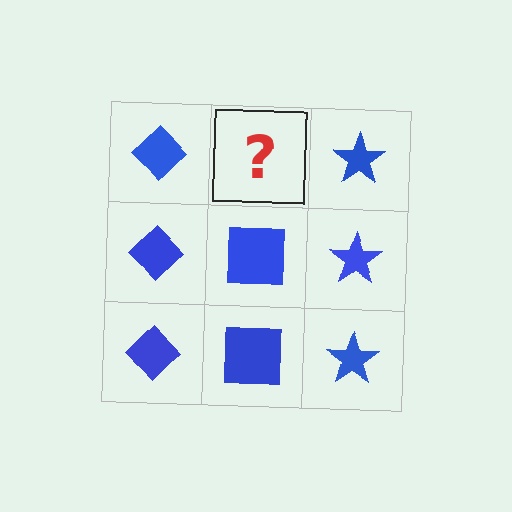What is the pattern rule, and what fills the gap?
The rule is that each column has a consistent shape. The gap should be filled with a blue square.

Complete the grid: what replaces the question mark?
The question mark should be replaced with a blue square.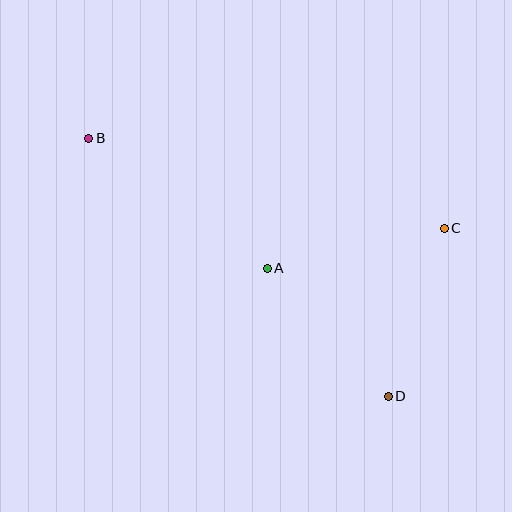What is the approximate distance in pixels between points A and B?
The distance between A and B is approximately 221 pixels.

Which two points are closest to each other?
Points A and D are closest to each other.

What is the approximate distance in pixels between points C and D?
The distance between C and D is approximately 177 pixels.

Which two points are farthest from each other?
Points B and D are farthest from each other.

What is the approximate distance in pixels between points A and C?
The distance between A and C is approximately 182 pixels.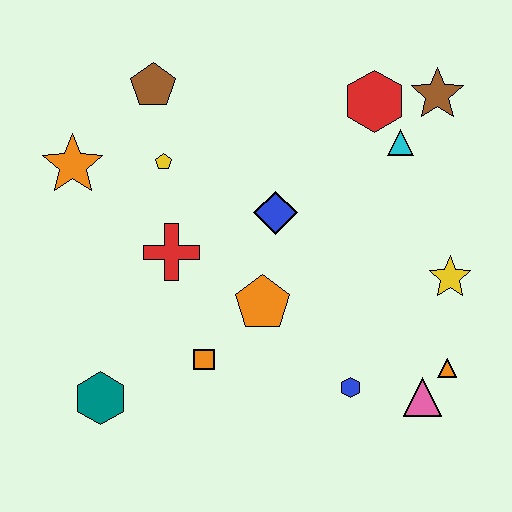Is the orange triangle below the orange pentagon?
Yes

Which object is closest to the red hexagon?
The cyan triangle is closest to the red hexagon.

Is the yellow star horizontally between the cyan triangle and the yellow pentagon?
No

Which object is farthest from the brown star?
The teal hexagon is farthest from the brown star.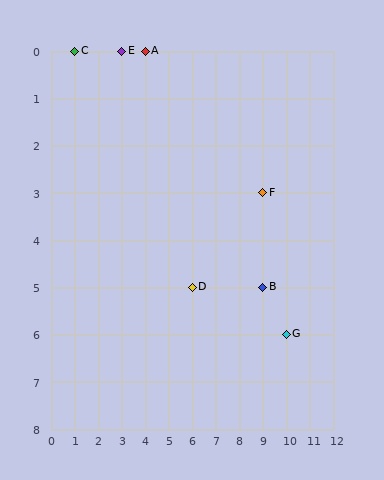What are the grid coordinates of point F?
Point F is at grid coordinates (9, 3).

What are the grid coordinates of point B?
Point B is at grid coordinates (9, 5).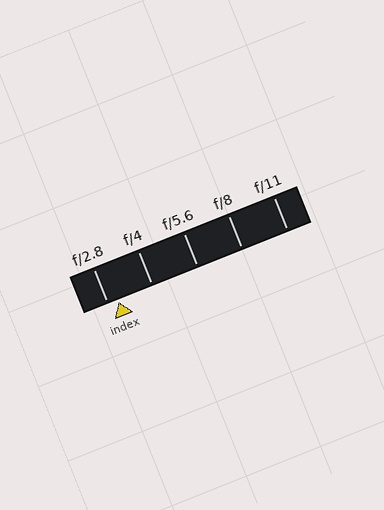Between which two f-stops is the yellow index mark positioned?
The index mark is between f/2.8 and f/4.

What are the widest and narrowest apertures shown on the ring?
The widest aperture shown is f/2.8 and the narrowest is f/11.